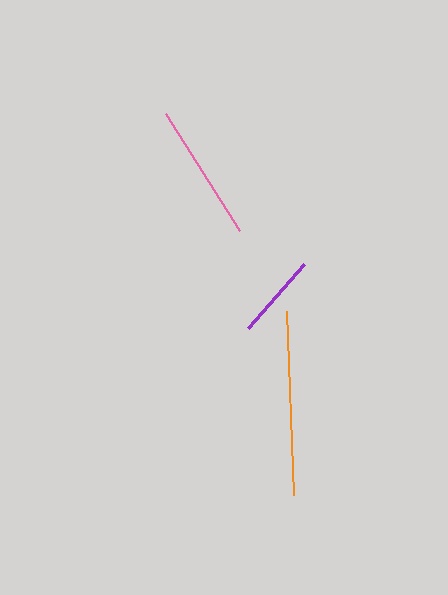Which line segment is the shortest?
The purple line is the shortest at approximately 85 pixels.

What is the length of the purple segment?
The purple segment is approximately 85 pixels long.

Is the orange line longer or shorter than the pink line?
The orange line is longer than the pink line.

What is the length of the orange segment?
The orange segment is approximately 185 pixels long.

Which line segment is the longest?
The orange line is the longest at approximately 185 pixels.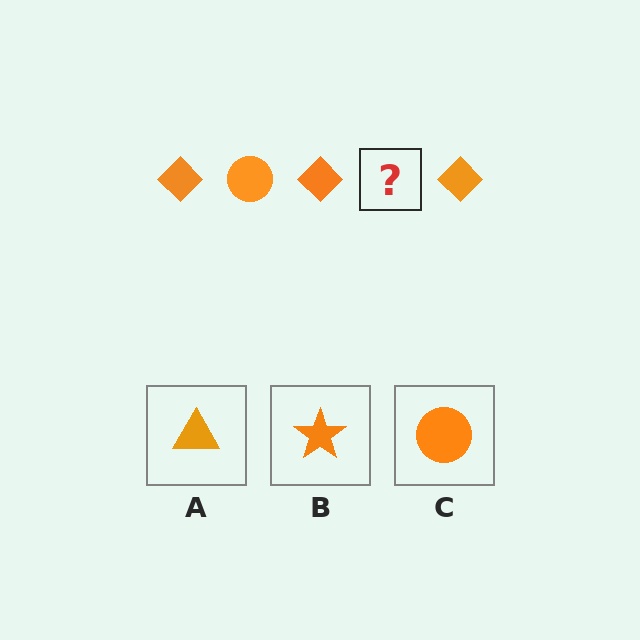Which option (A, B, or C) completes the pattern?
C.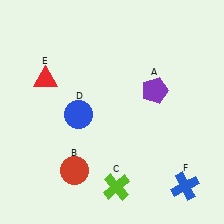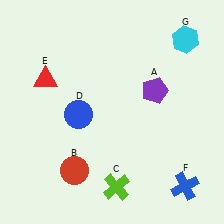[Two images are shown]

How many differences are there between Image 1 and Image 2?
There is 1 difference between the two images.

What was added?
A cyan hexagon (G) was added in Image 2.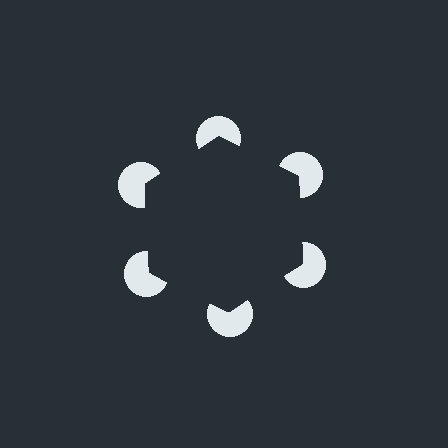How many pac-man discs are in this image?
There are 6 — one at each vertex of the illusory hexagon.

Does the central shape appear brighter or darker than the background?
It typically appears slightly darker than the background, even though no actual brightness change is drawn.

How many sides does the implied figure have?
6 sides.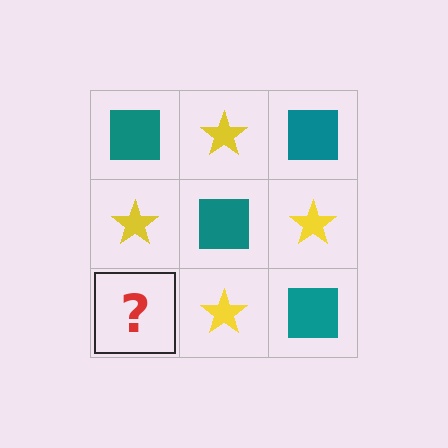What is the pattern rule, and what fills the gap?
The rule is that it alternates teal square and yellow star in a checkerboard pattern. The gap should be filled with a teal square.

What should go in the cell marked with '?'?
The missing cell should contain a teal square.